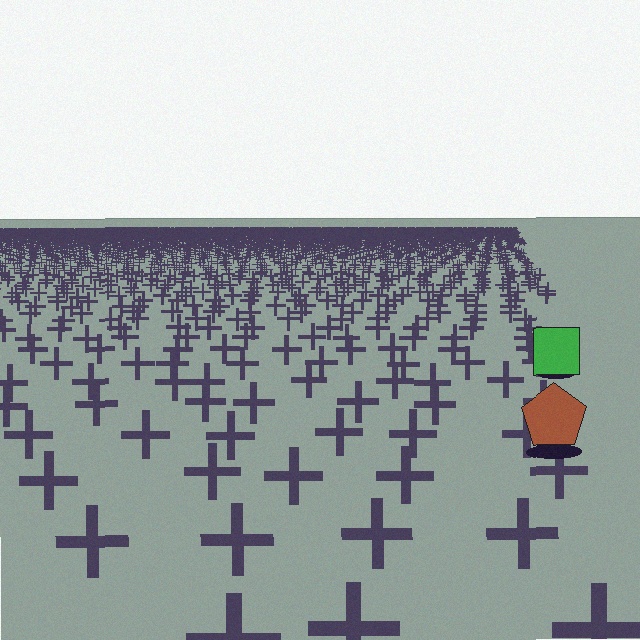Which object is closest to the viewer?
The brown pentagon is closest. The texture marks near it are larger and more spread out.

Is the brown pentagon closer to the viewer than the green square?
Yes. The brown pentagon is closer — you can tell from the texture gradient: the ground texture is coarser near it.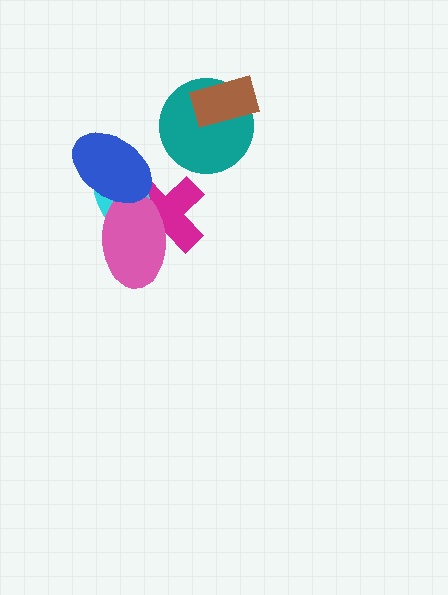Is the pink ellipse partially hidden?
Yes, it is partially covered by another shape.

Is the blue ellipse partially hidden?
No, no other shape covers it.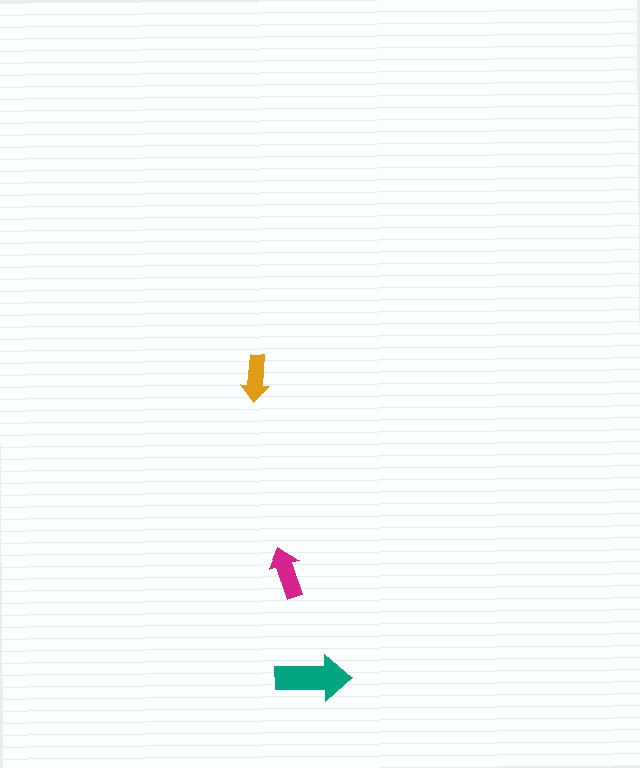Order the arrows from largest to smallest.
the teal one, the magenta one, the orange one.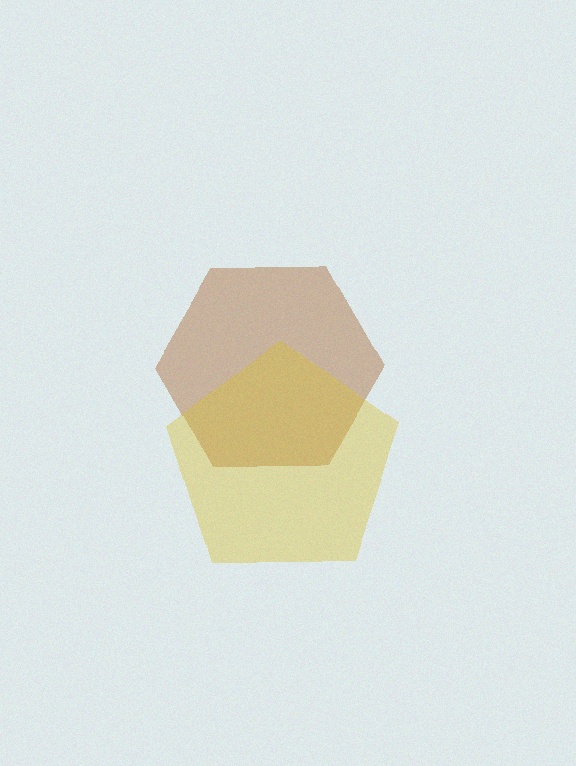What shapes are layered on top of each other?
The layered shapes are: a brown hexagon, a yellow pentagon.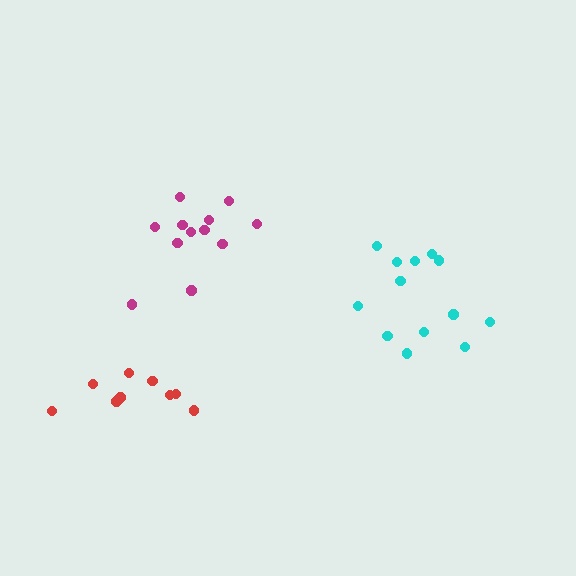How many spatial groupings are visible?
There are 3 spatial groupings.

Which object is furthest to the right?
The cyan cluster is rightmost.